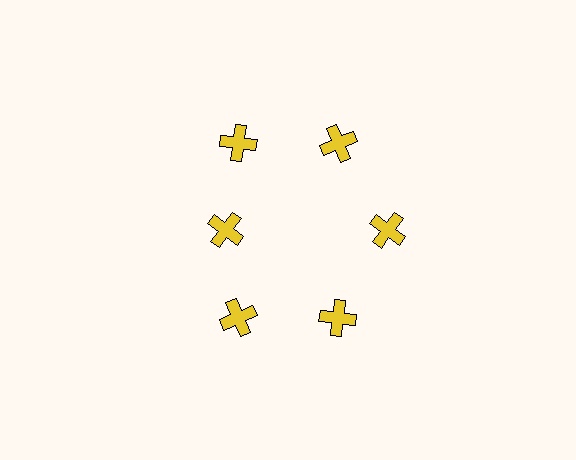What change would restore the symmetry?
The symmetry would be restored by moving it outward, back onto the ring so that all 6 crosses sit at equal angles and equal distance from the center.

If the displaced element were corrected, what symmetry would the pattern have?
It would have 6-fold rotational symmetry — the pattern would map onto itself every 60 degrees.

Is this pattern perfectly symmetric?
No. The 6 yellow crosses are arranged in a ring, but one element near the 9 o'clock position is pulled inward toward the center, breaking the 6-fold rotational symmetry.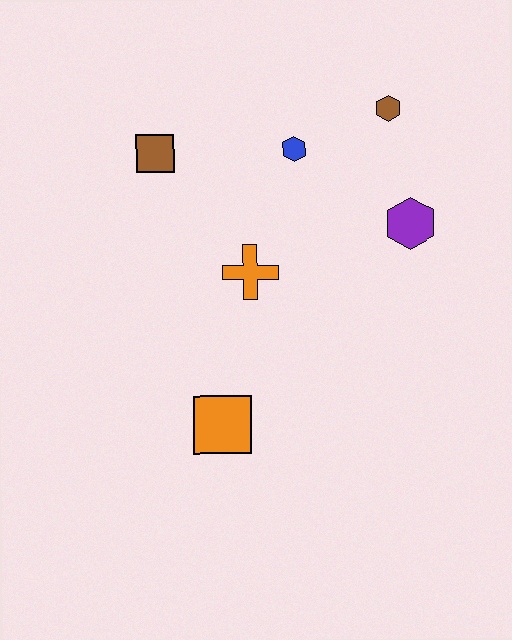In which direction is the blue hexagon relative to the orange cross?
The blue hexagon is above the orange cross.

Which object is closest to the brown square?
The blue hexagon is closest to the brown square.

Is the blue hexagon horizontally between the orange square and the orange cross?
No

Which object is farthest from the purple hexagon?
The orange square is farthest from the purple hexagon.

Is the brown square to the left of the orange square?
Yes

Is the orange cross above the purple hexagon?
No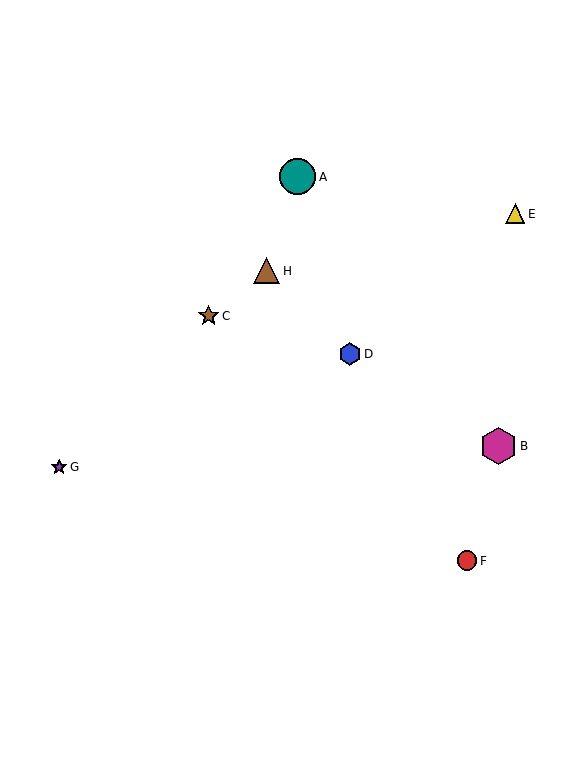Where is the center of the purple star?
The center of the purple star is at (59, 467).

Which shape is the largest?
The magenta hexagon (labeled B) is the largest.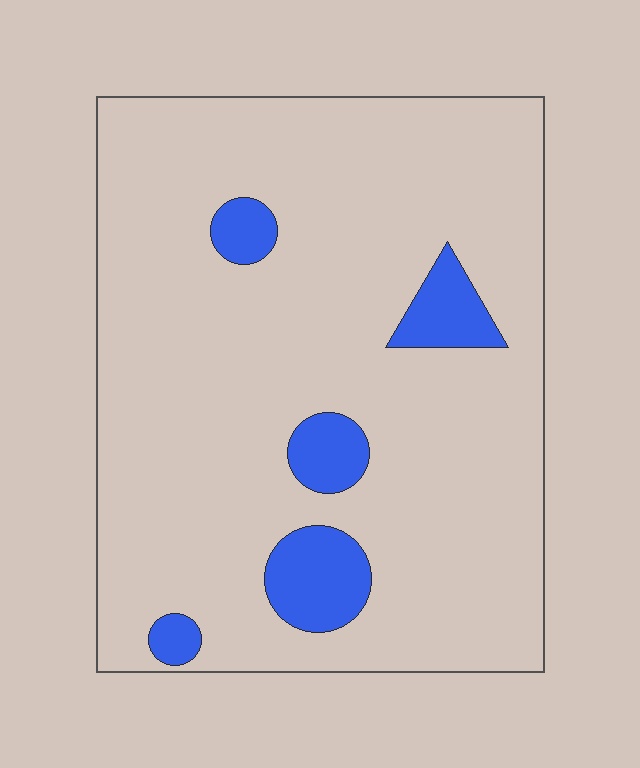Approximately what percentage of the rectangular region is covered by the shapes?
Approximately 10%.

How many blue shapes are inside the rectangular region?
5.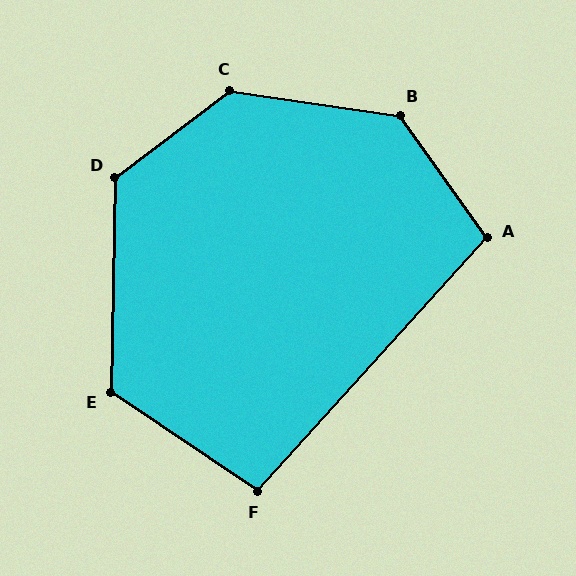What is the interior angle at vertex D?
Approximately 128 degrees (obtuse).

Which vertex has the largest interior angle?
C, at approximately 135 degrees.